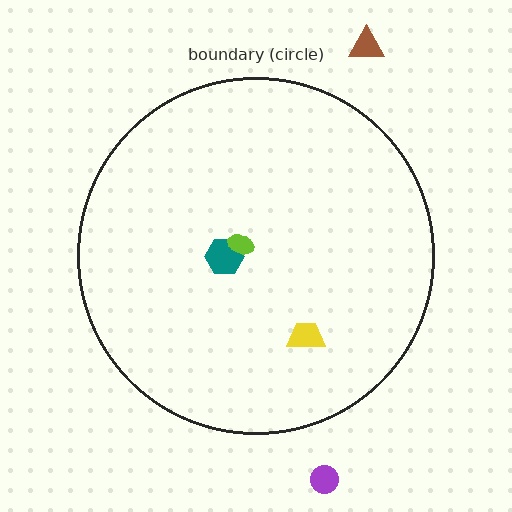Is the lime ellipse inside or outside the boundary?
Inside.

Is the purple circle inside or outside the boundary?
Outside.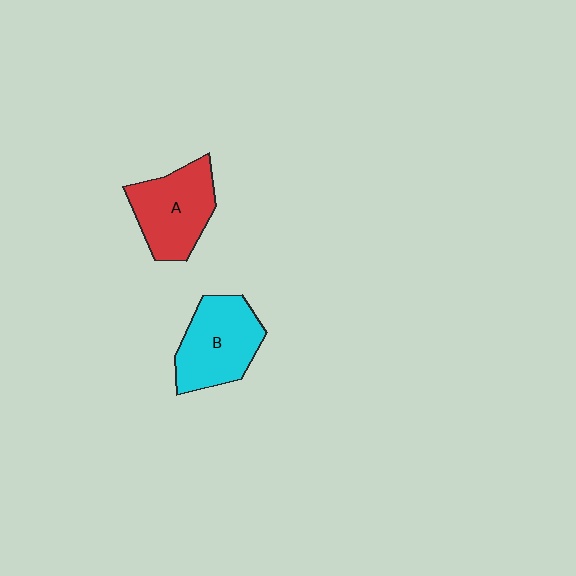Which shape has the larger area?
Shape B (cyan).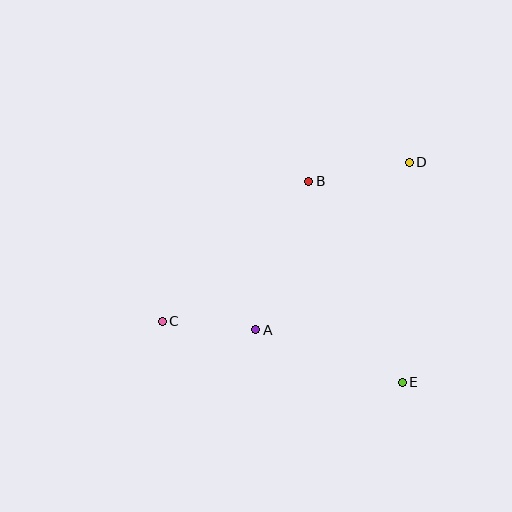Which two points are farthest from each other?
Points C and D are farthest from each other.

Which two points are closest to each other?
Points A and C are closest to each other.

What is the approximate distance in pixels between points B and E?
The distance between B and E is approximately 222 pixels.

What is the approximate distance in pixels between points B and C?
The distance between B and C is approximately 203 pixels.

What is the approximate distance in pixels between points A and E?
The distance between A and E is approximately 156 pixels.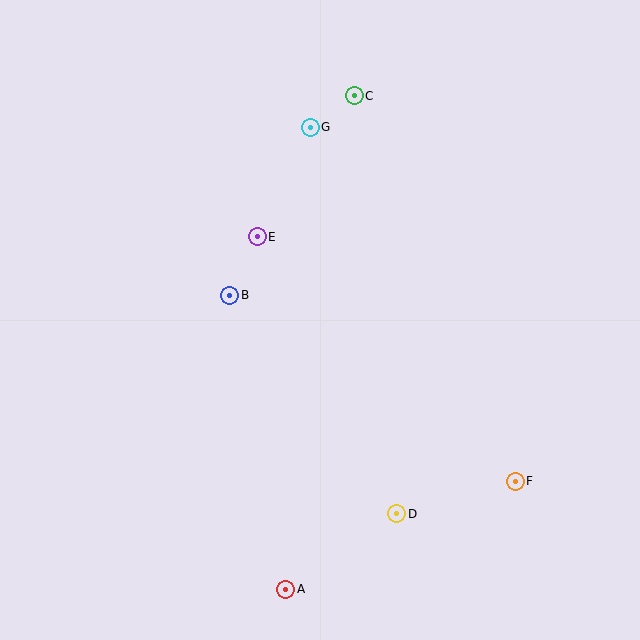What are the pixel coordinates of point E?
Point E is at (257, 237).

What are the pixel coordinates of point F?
Point F is at (515, 481).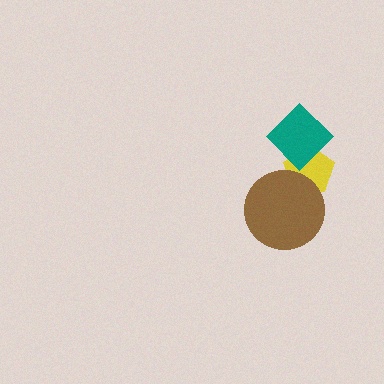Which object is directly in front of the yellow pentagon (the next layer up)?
The brown circle is directly in front of the yellow pentagon.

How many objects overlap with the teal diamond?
1 object overlaps with the teal diamond.